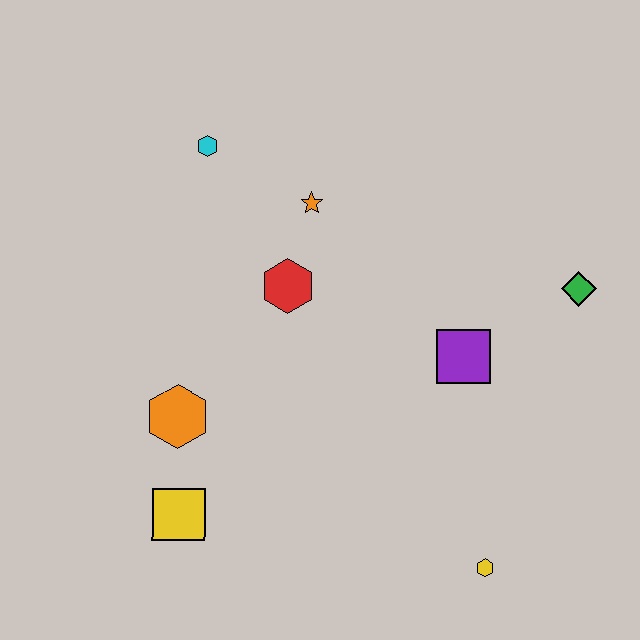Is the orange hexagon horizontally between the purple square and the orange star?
No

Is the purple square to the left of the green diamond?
Yes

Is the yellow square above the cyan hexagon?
No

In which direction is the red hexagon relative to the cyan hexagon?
The red hexagon is below the cyan hexagon.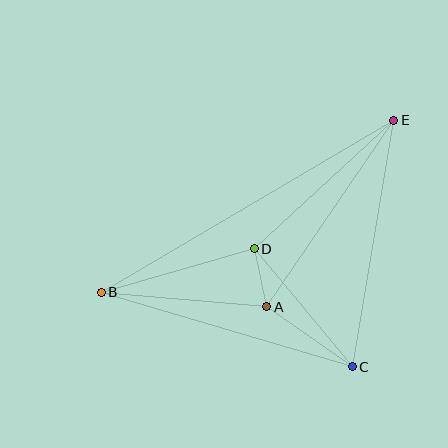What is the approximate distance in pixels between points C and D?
The distance between C and D is approximately 153 pixels.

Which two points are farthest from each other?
Points B and E are farthest from each other.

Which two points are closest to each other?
Points A and D are closest to each other.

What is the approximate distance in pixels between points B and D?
The distance between B and D is approximately 159 pixels.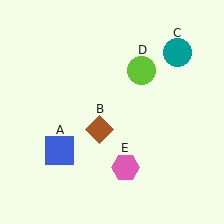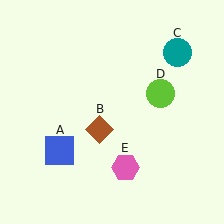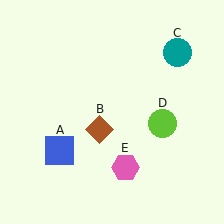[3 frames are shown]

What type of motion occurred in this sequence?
The lime circle (object D) rotated clockwise around the center of the scene.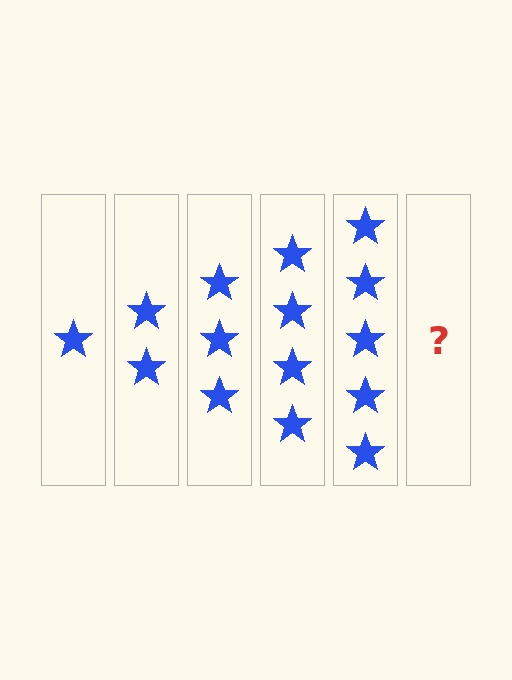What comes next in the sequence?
The next element should be 6 stars.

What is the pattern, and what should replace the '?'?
The pattern is that each step adds one more star. The '?' should be 6 stars.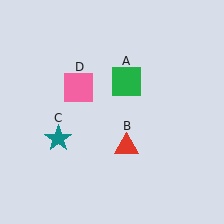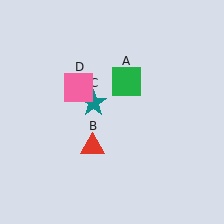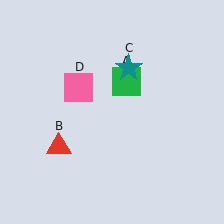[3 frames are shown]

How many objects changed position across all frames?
2 objects changed position: red triangle (object B), teal star (object C).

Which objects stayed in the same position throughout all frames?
Green square (object A) and pink square (object D) remained stationary.